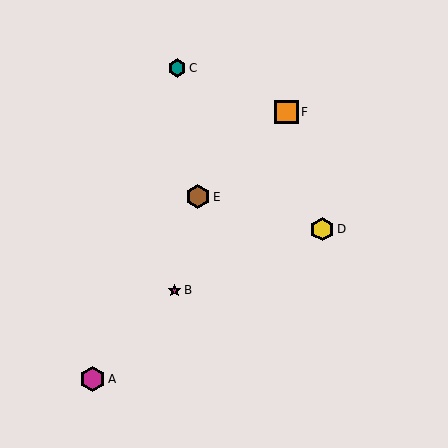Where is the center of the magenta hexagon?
The center of the magenta hexagon is at (93, 379).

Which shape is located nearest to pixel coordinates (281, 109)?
The orange square (labeled F) at (287, 112) is nearest to that location.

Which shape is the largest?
The magenta hexagon (labeled A) is the largest.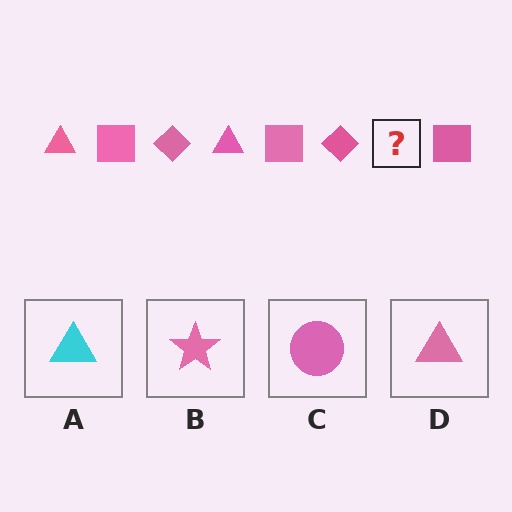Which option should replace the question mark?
Option D.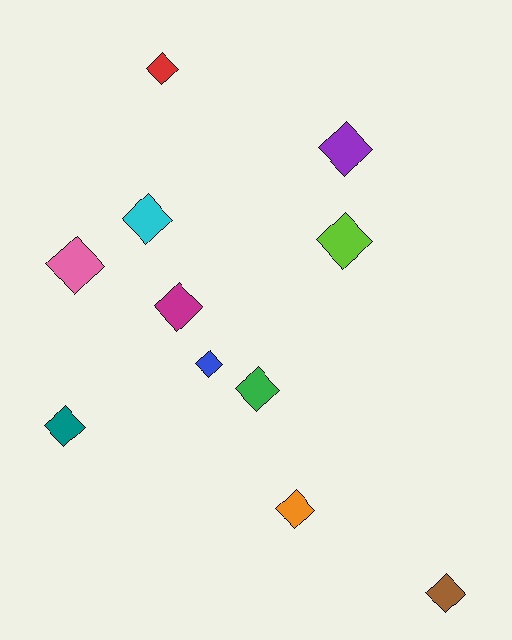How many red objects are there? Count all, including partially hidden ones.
There is 1 red object.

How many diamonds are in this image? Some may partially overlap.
There are 11 diamonds.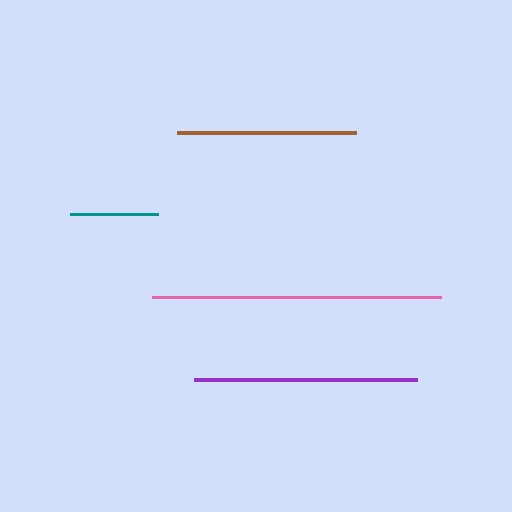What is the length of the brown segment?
The brown segment is approximately 179 pixels long.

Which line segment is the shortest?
The teal line is the shortest at approximately 87 pixels.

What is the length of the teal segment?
The teal segment is approximately 87 pixels long.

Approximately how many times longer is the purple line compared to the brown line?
The purple line is approximately 1.2 times the length of the brown line.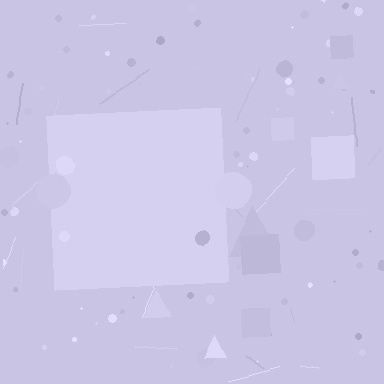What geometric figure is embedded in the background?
A square is embedded in the background.